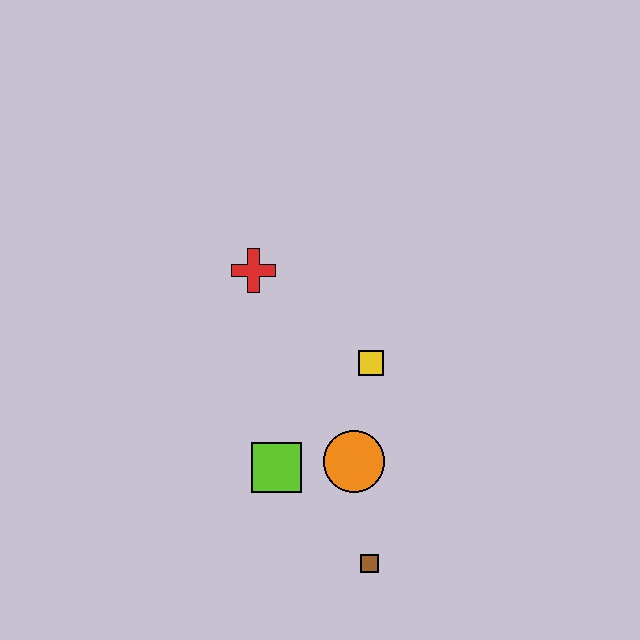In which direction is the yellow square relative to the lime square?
The yellow square is above the lime square.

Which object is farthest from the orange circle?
The red cross is farthest from the orange circle.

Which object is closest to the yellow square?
The orange circle is closest to the yellow square.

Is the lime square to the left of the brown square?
Yes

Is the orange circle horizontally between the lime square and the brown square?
Yes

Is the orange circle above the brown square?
Yes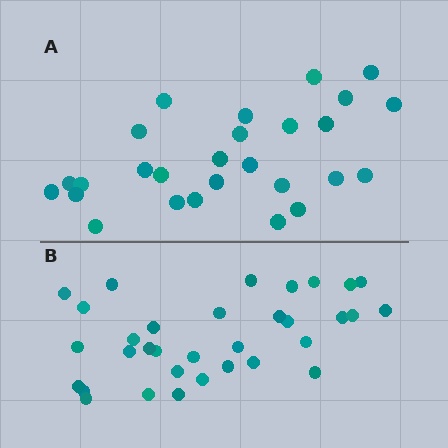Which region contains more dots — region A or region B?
Region B (the bottom region) has more dots.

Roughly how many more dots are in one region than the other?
Region B has about 6 more dots than region A.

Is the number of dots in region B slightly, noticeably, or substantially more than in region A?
Region B has only slightly more — the two regions are fairly close. The ratio is roughly 1.2 to 1.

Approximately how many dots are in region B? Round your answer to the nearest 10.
About 30 dots. (The exact count is 33, which rounds to 30.)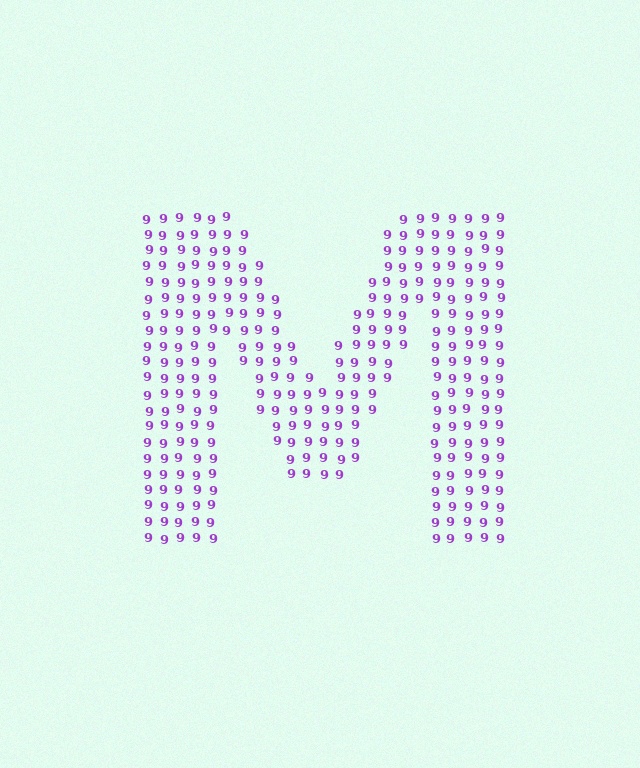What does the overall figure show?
The overall figure shows the letter M.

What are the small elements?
The small elements are digit 9's.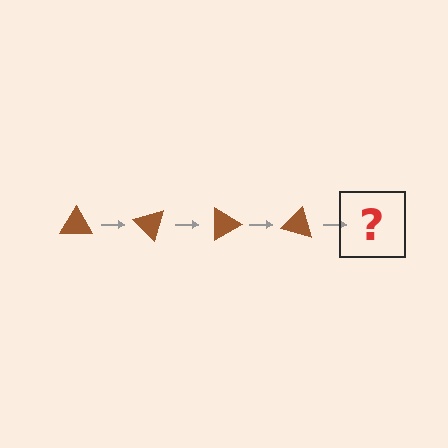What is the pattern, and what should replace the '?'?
The pattern is that the triangle rotates 45 degrees each step. The '?' should be a brown triangle rotated 180 degrees.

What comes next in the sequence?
The next element should be a brown triangle rotated 180 degrees.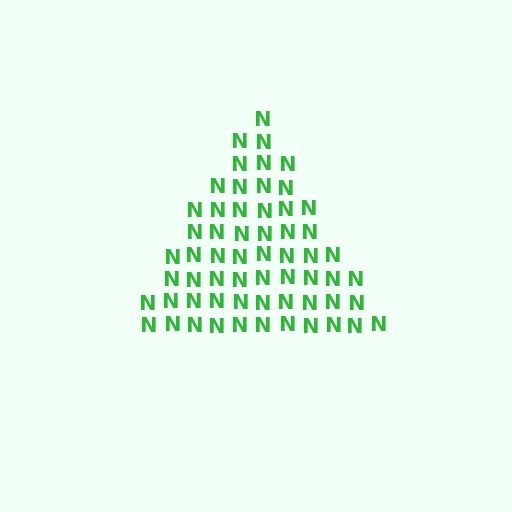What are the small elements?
The small elements are letter N's.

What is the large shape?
The large shape is a triangle.